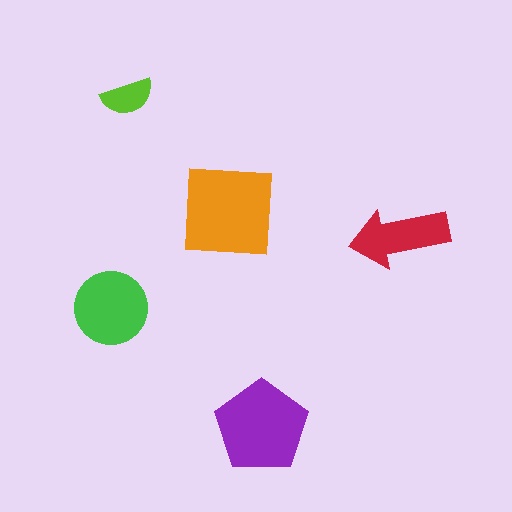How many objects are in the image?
There are 5 objects in the image.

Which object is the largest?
The orange square.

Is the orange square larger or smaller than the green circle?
Larger.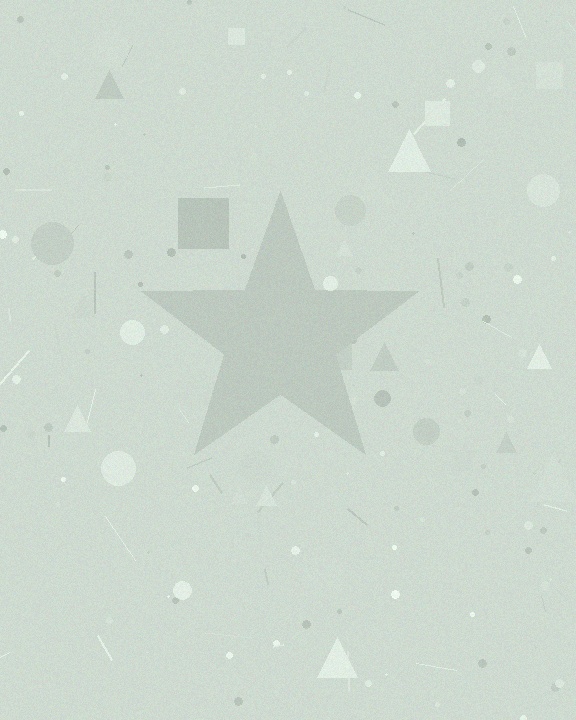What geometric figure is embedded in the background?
A star is embedded in the background.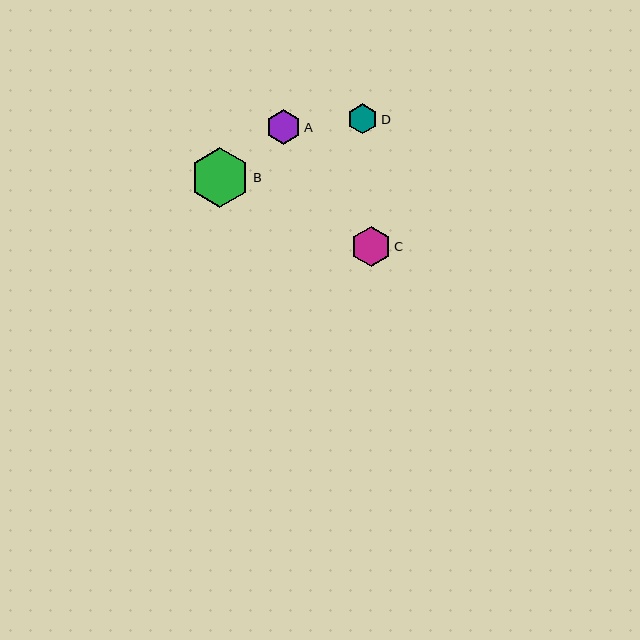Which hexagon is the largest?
Hexagon B is the largest with a size of approximately 60 pixels.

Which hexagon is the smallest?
Hexagon D is the smallest with a size of approximately 30 pixels.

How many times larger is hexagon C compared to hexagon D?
Hexagon C is approximately 1.3 times the size of hexagon D.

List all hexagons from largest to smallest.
From largest to smallest: B, C, A, D.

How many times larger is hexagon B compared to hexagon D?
Hexagon B is approximately 2.0 times the size of hexagon D.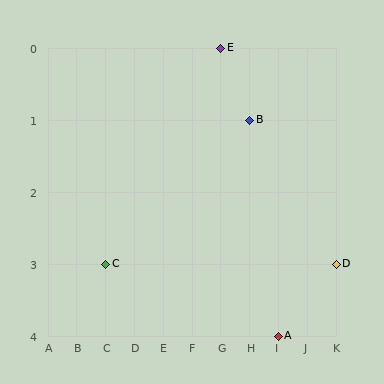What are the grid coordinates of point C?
Point C is at grid coordinates (C, 3).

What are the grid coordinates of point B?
Point B is at grid coordinates (H, 1).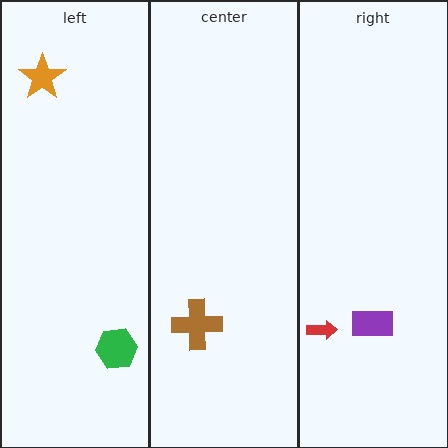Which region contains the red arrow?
The right region.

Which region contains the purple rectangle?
The right region.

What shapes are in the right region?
The purple rectangle, the red arrow.